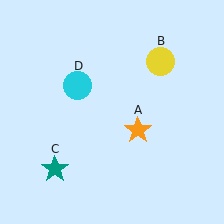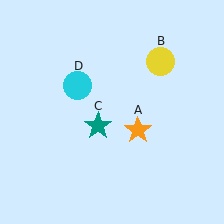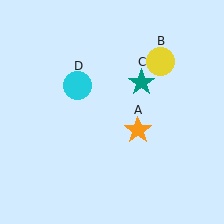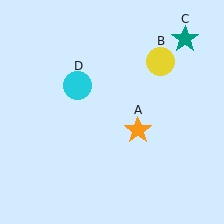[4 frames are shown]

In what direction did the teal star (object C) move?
The teal star (object C) moved up and to the right.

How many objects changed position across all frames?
1 object changed position: teal star (object C).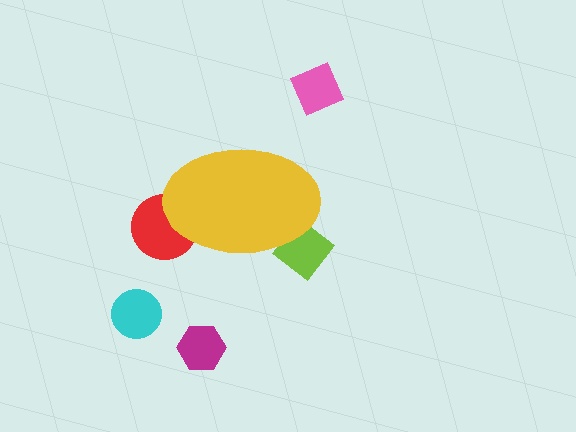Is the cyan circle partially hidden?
No, the cyan circle is fully visible.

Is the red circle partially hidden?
Yes, the red circle is partially hidden behind the yellow ellipse.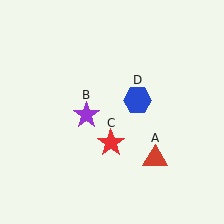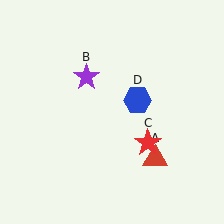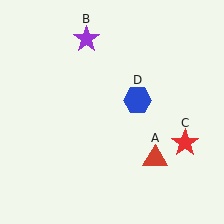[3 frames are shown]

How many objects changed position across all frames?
2 objects changed position: purple star (object B), red star (object C).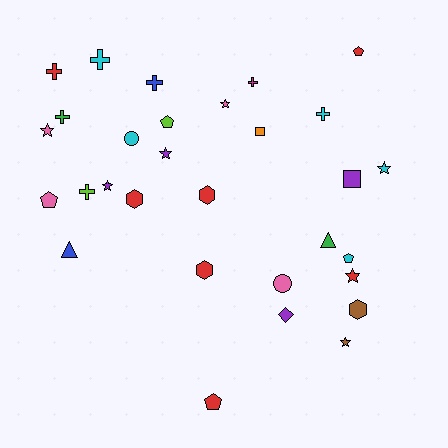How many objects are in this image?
There are 30 objects.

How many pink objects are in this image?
There are 4 pink objects.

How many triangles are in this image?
There are 2 triangles.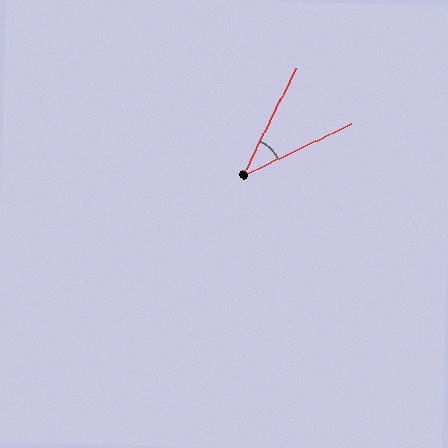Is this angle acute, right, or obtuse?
It is acute.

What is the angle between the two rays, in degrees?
Approximately 39 degrees.